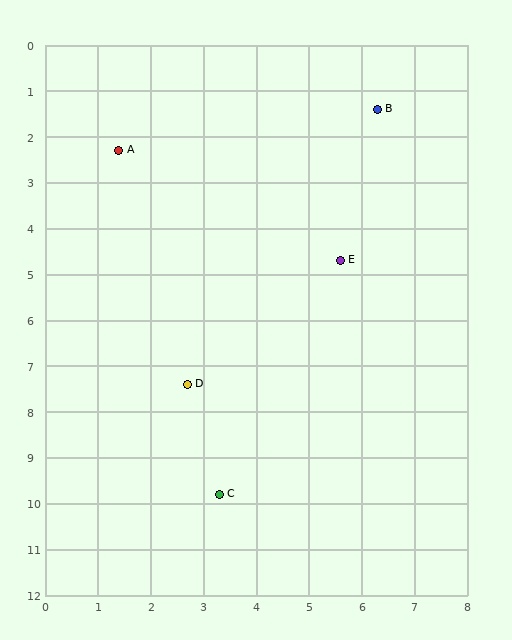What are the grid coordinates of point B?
Point B is at approximately (6.3, 1.4).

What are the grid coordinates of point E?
Point E is at approximately (5.6, 4.7).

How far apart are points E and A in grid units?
Points E and A are about 4.8 grid units apart.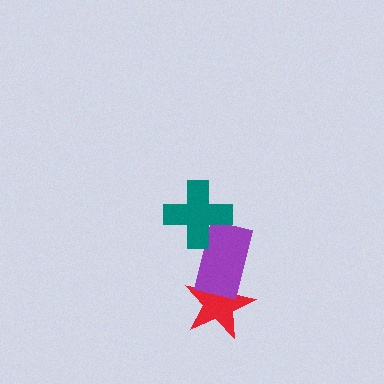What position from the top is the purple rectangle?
The purple rectangle is 2nd from the top.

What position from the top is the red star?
The red star is 3rd from the top.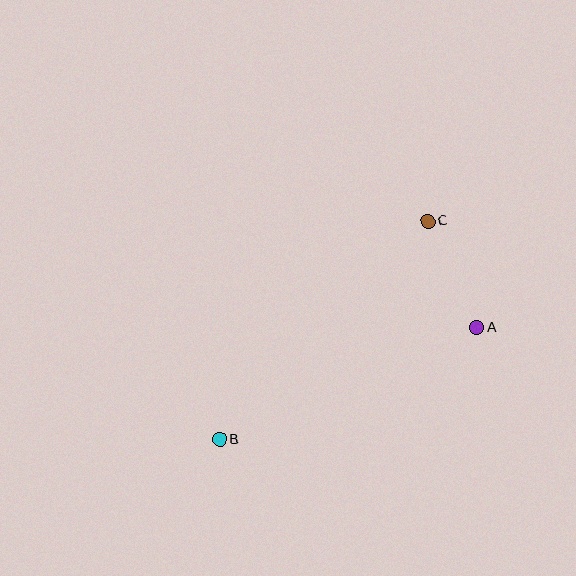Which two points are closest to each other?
Points A and C are closest to each other.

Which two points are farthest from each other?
Points B and C are farthest from each other.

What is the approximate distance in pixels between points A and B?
The distance between A and B is approximately 280 pixels.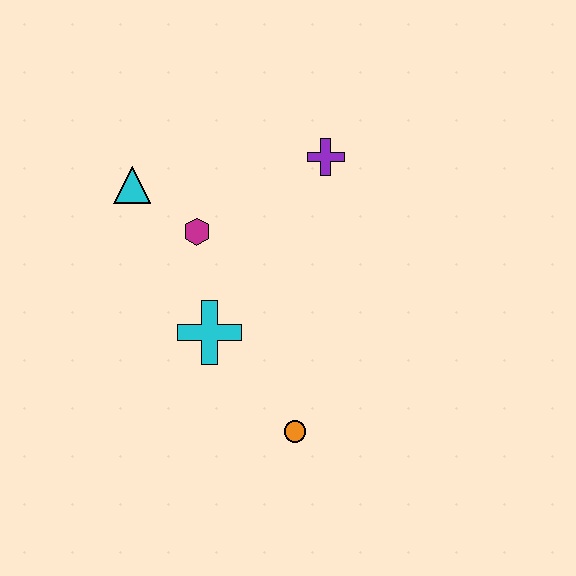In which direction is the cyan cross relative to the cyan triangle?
The cyan cross is below the cyan triangle.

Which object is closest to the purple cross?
The magenta hexagon is closest to the purple cross.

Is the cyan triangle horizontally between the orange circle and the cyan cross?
No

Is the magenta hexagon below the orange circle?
No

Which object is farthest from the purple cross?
The orange circle is farthest from the purple cross.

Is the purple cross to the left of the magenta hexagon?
No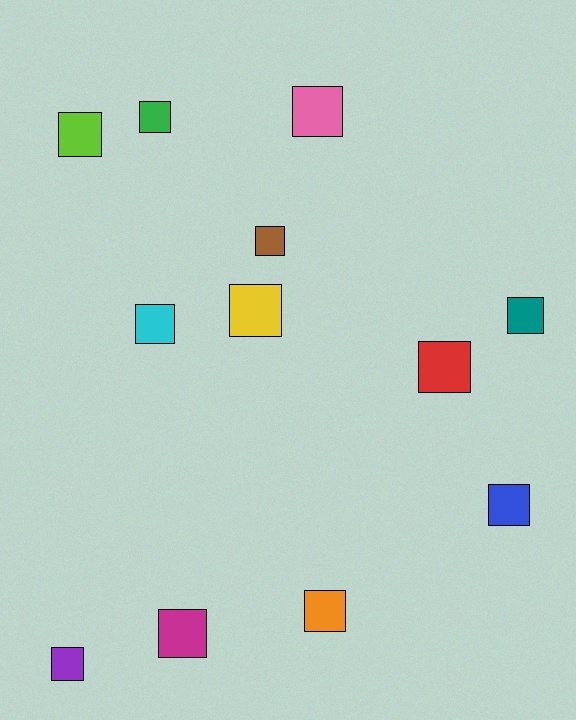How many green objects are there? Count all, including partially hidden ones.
There is 1 green object.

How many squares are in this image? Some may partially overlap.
There are 12 squares.